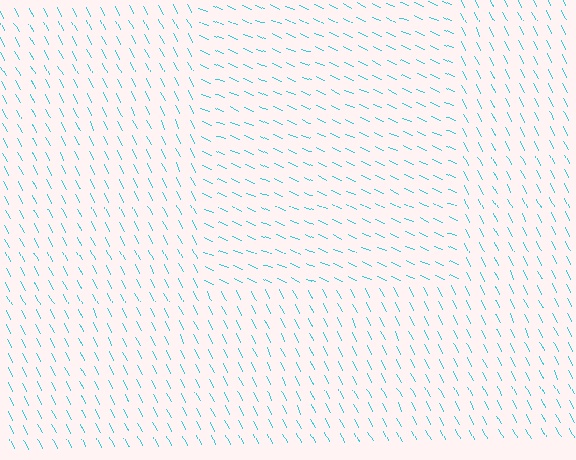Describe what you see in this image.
The image is filled with small cyan line segments. A rectangle region in the image has lines oriented differently from the surrounding lines, creating a visible texture boundary.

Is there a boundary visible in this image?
Yes, there is a texture boundary formed by a change in line orientation.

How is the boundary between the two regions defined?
The boundary is defined purely by a change in line orientation (approximately 40 degrees difference). All lines are the same color and thickness.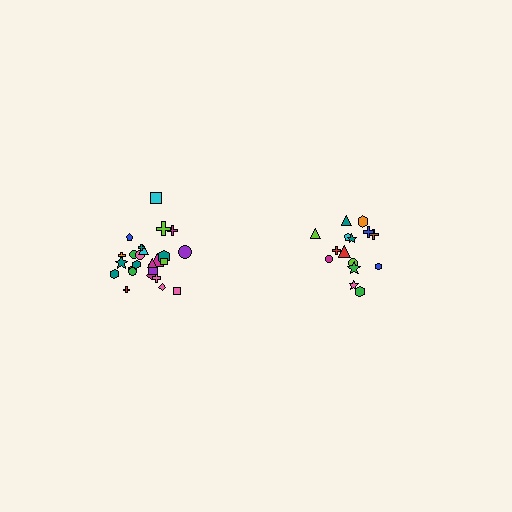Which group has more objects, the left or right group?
The left group.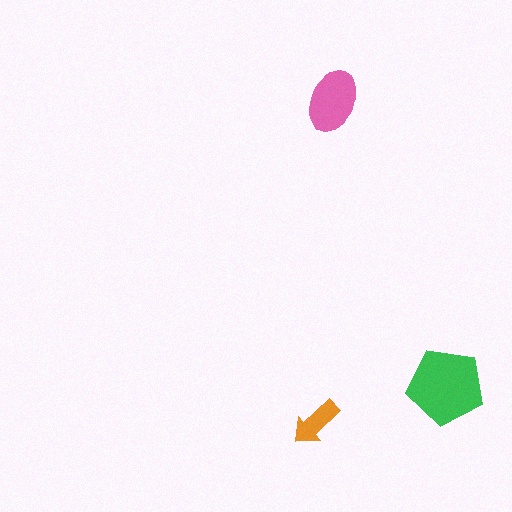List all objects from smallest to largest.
The orange arrow, the pink ellipse, the green pentagon.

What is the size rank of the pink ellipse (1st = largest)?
2nd.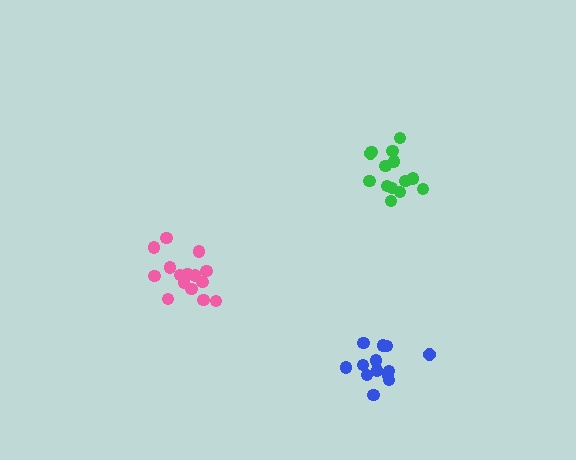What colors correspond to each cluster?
The clusters are colored: pink, green, blue.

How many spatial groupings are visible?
There are 3 spatial groupings.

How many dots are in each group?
Group 1: 15 dots, Group 2: 14 dots, Group 3: 13 dots (42 total).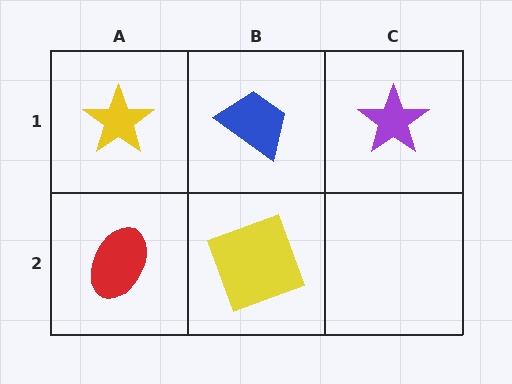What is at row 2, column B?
A yellow square.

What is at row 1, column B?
A blue trapezoid.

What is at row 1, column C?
A purple star.